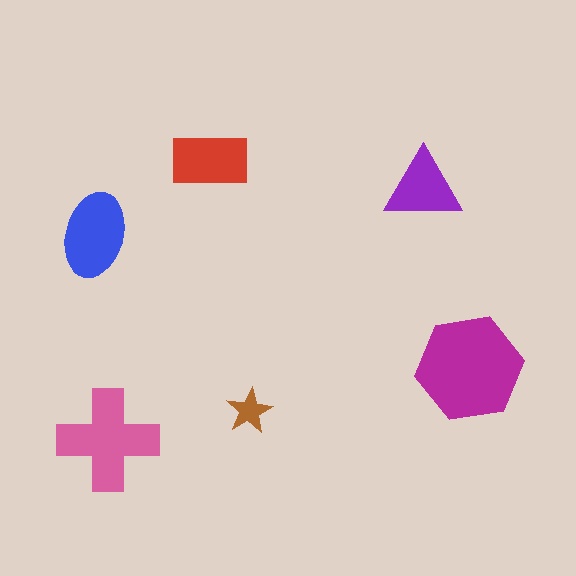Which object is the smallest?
The brown star.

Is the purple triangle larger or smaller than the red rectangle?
Smaller.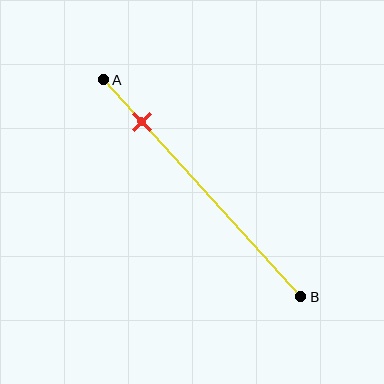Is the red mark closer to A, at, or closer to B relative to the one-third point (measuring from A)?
The red mark is closer to point A than the one-third point of segment AB.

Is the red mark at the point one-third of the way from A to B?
No, the mark is at about 20% from A, not at the 33% one-third point.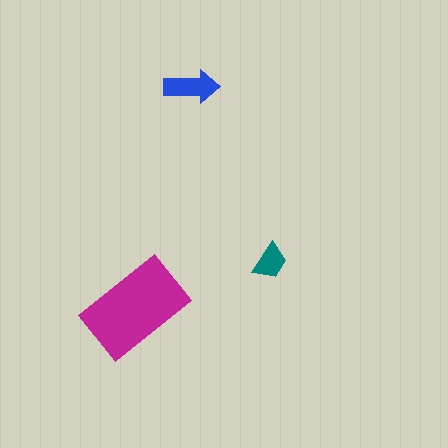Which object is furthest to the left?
The magenta rectangle is leftmost.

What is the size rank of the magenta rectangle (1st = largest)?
1st.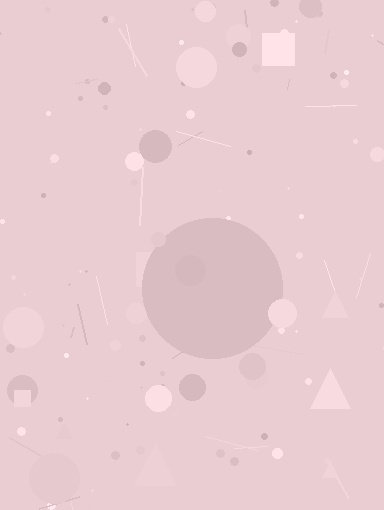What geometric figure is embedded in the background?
A circle is embedded in the background.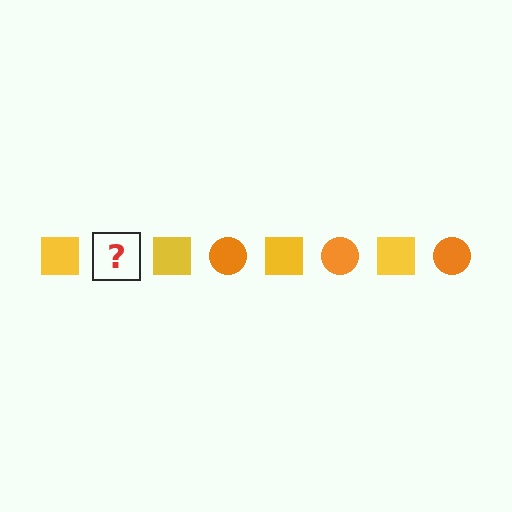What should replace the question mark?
The question mark should be replaced with an orange circle.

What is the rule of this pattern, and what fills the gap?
The rule is that the pattern alternates between yellow square and orange circle. The gap should be filled with an orange circle.